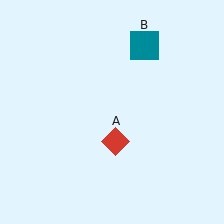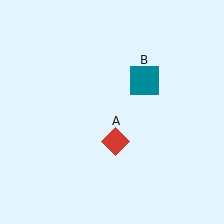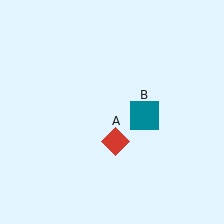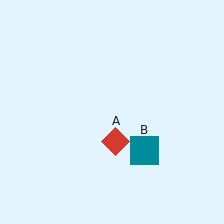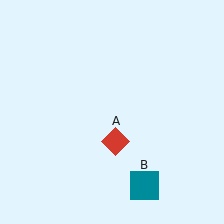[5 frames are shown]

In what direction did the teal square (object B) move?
The teal square (object B) moved down.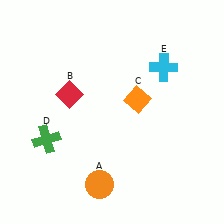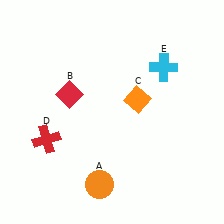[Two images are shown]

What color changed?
The cross (D) changed from green in Image 1 to red in Image 2.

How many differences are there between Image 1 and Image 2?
There is 1 difference between the two images.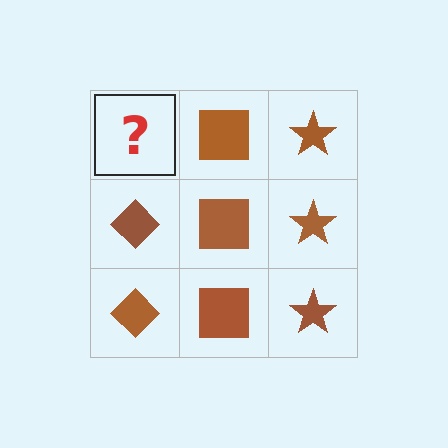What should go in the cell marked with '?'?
The missing cell should contain a brown diamond.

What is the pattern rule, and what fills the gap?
The rule is that each column has a consistent shape. The gap should be filled with a brown diamond.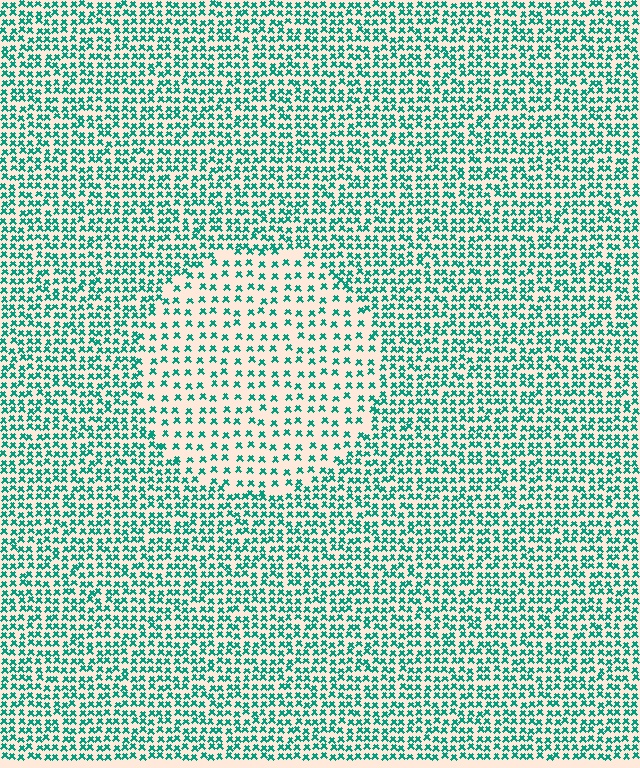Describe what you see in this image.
The image contains small teal elements arranged at two different densities. A circle-shaped region is visible where the elements are less densely packed than the surrounding area.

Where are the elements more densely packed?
The elements are more densely packed outside the circle boundary.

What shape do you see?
I see a circle.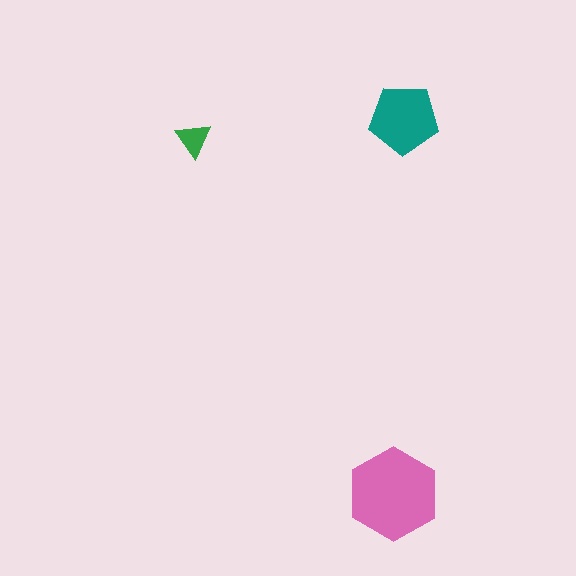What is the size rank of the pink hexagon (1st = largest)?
1st.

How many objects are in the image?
There are 3 objects in the image.